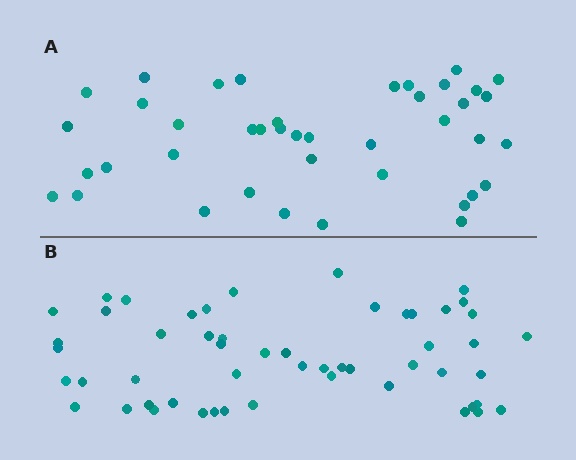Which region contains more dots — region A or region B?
Region B (the bottom region) has more dots.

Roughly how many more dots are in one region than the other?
Region B has roughly 12 or so more dots than region A.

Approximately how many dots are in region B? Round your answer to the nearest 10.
About 50 dots. (The exact count is 53, which rounds to 50.)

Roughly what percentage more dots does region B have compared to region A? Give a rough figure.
About 30% more.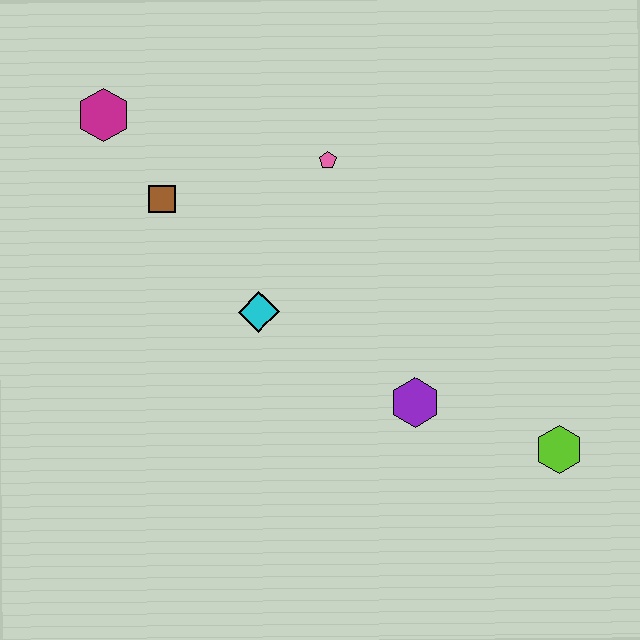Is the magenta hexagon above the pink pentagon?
Yes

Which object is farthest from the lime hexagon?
The magenta hexagon is farthest from the lime hexagon.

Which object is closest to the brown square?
The magenta hexagon is closest to the brown square.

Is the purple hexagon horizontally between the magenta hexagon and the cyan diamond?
No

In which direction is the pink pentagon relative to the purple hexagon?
The pink pentagon is above the purple hexagon.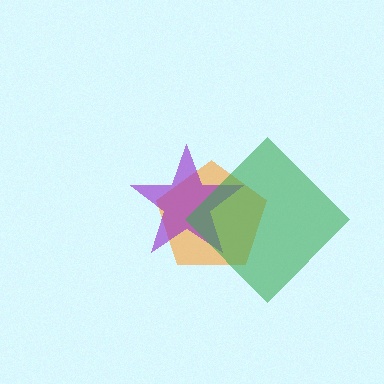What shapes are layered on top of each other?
The layered shapes are: an orange pentagon, a purple star, a green diamond.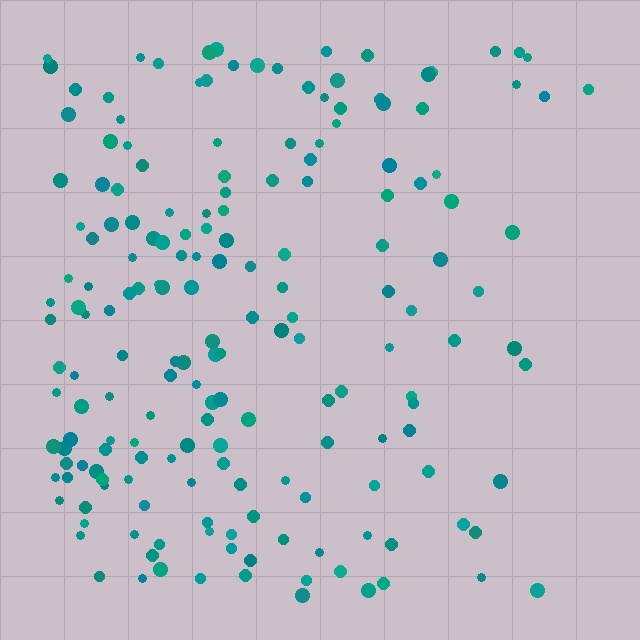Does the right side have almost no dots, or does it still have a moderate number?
Still a moderate number, just noticeably fewer than the left.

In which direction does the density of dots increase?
From right to left, with the left side densest.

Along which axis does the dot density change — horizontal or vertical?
Horizontal.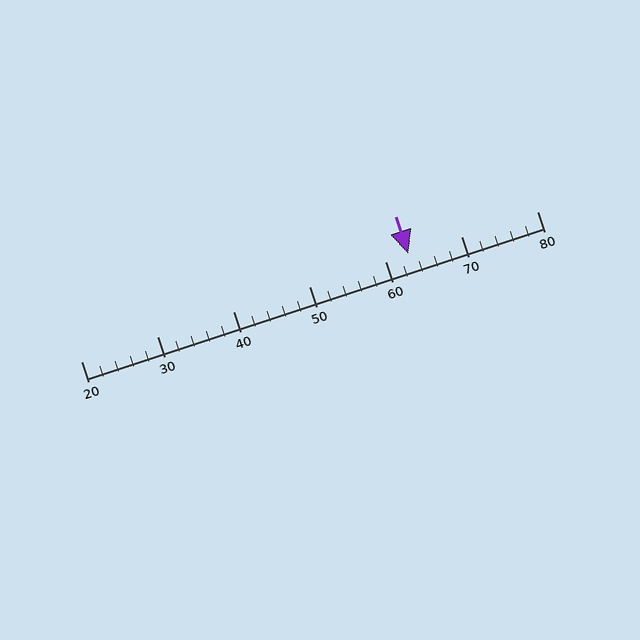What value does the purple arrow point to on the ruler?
The purple arrow points to approximately 63.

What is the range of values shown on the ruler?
The ruler shows values from 20 to 80.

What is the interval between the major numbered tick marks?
The major tick marks are spaced 10 units apart.